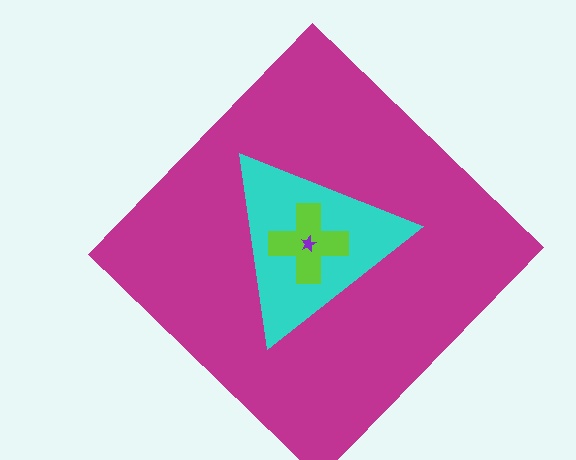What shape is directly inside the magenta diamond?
The cyan triangle.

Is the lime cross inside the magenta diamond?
Yes.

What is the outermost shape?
The magenta diamond.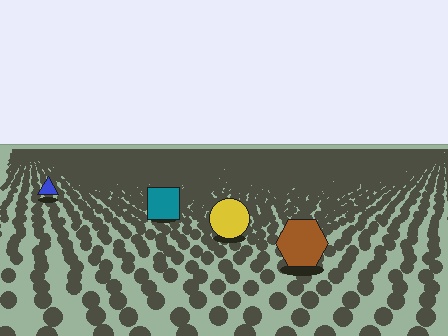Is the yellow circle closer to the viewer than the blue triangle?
Yes. The yellow circle is closer — you can tell from the texture gradient: the ground texture is coarser near it.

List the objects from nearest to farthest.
From nearest to farthest: the brown hexagon, the yellow circle, the teal square, the blue triangle.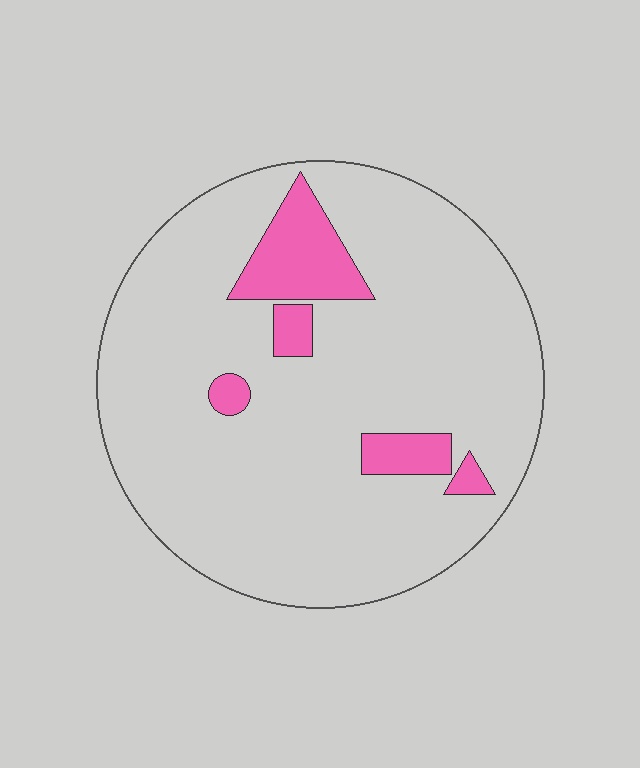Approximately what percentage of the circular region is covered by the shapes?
Approximately 10%.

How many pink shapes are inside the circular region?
5.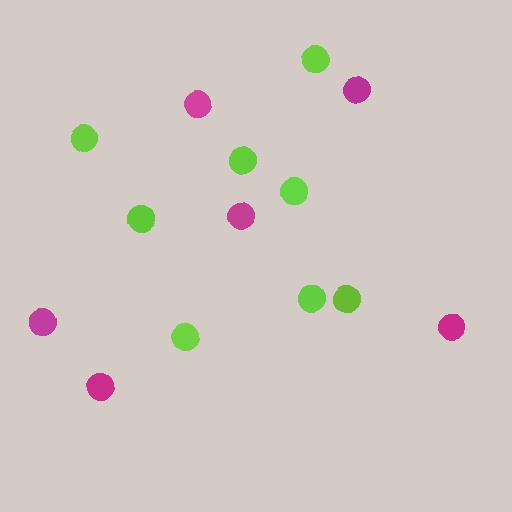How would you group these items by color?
There are 2 groups: one group of magenta circles (6) and one group of lime circles (8).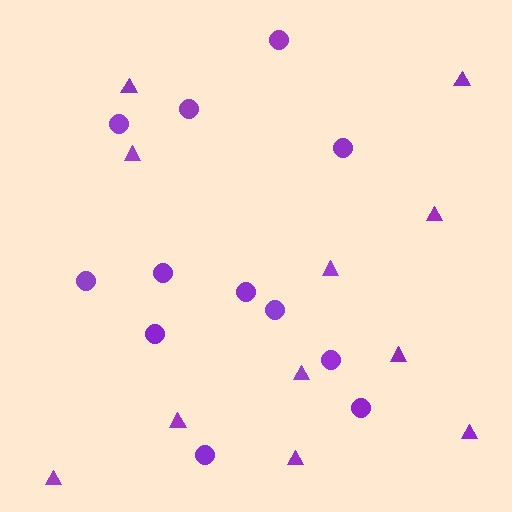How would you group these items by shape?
There are 2 groups: one group of circles (12) and one group of triangles (11).